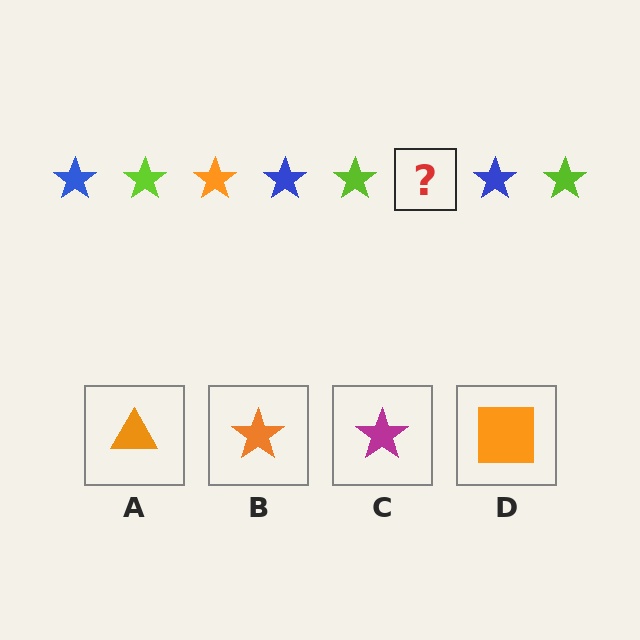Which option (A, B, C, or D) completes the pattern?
B.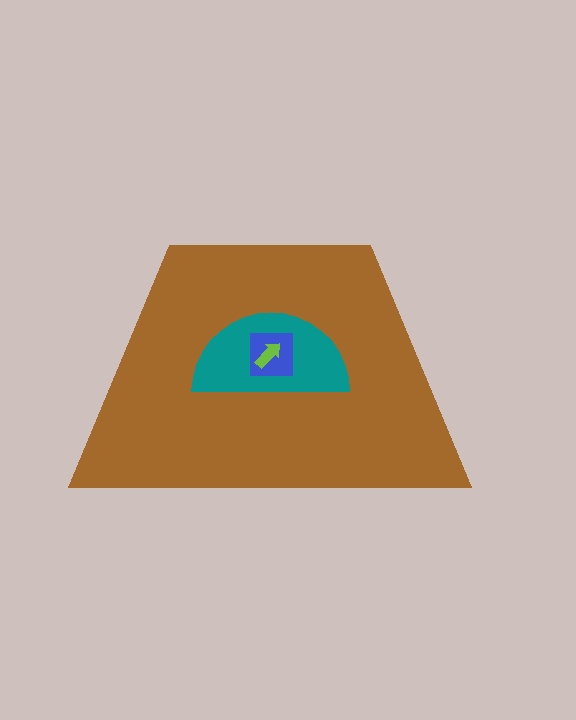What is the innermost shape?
The lime arrow.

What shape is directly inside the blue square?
The lime arrow.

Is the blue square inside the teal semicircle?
Yes.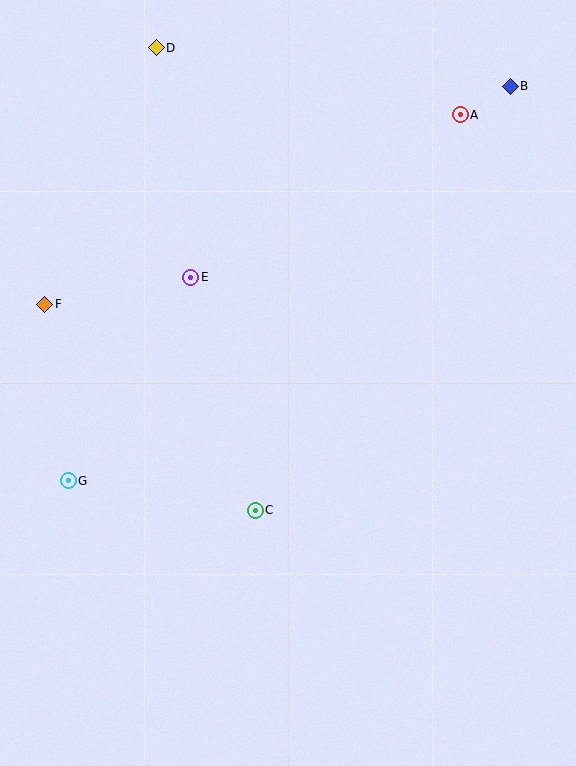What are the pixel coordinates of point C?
Point C is at (255, 510).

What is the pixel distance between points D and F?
The distance between D and F is 280 pixels.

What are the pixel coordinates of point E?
Point E is at (191, 277).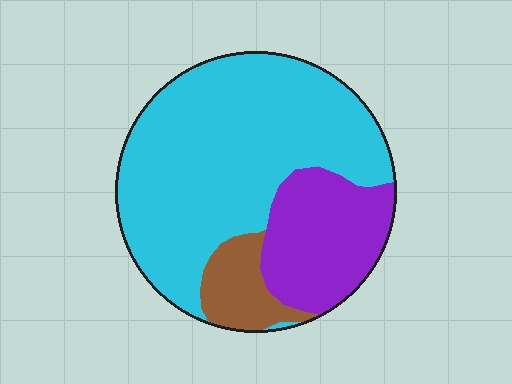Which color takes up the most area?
Cyan, at roughly 65%.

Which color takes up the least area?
Brown, at roughly 10%.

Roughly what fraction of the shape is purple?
Purple covers 24% of the shape.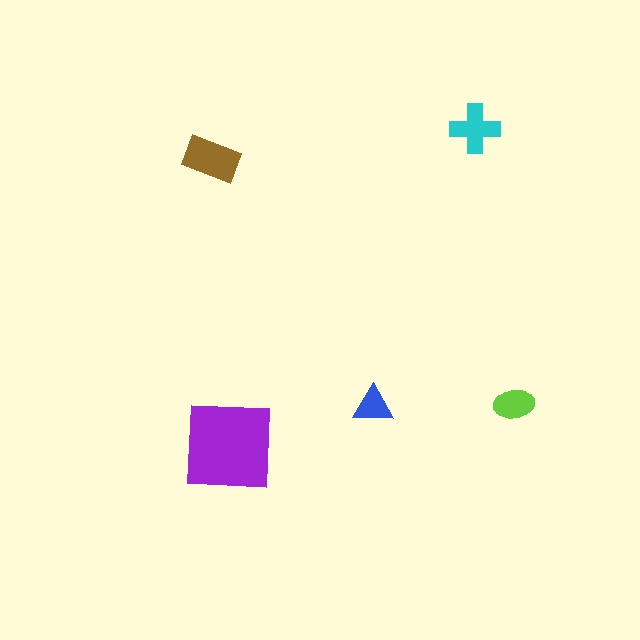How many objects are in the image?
There are 5 objects in the image.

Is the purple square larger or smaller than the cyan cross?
Larger.